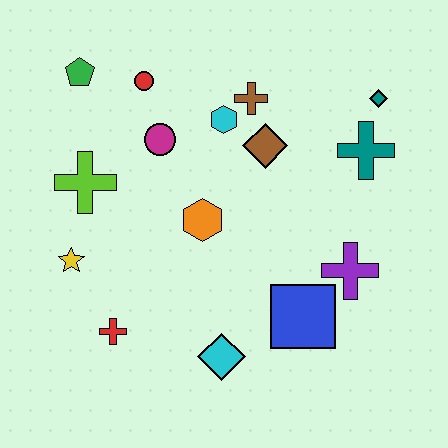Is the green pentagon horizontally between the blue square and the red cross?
No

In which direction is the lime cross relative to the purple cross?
The lime cross is to the left of the purple cross.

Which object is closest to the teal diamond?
The teal cross is closest to the teal diamond.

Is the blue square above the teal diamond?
No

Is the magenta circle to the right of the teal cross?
No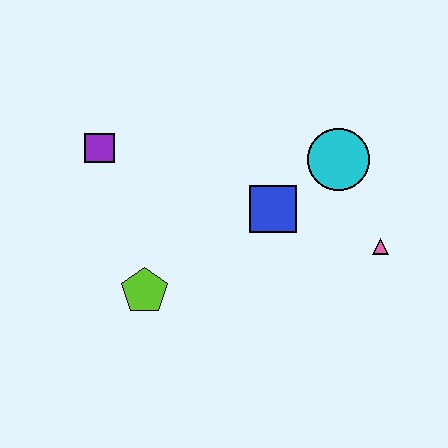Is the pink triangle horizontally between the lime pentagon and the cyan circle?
No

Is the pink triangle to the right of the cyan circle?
Yes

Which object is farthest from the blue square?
The purple square is farthest from the blue square.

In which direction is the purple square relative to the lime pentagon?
The purple square is above the lime pentagon.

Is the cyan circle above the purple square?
No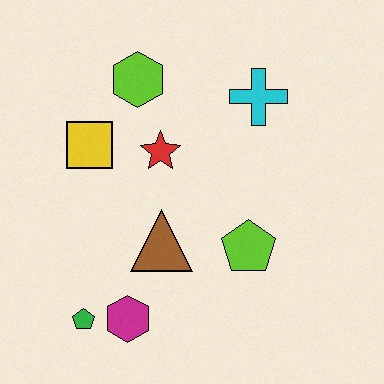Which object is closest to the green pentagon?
The magenta hexagon is closest to the green pentagon.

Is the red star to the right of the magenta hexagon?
Yes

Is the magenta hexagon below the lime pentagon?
Yes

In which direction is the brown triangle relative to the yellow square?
The brown triangle is below the yellow square.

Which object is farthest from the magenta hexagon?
The cyan cross is farthest from the magenta hexagon.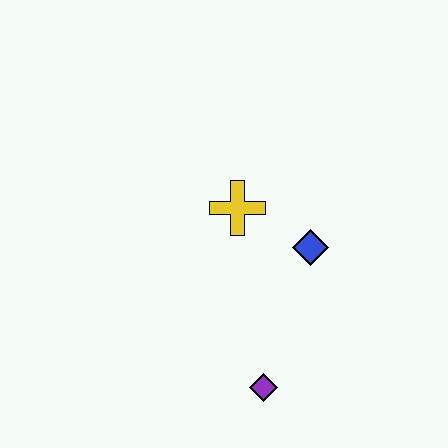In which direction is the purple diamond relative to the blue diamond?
The purple diamond is below the blue diamond.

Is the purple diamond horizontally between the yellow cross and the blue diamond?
Yes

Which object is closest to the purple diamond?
The blue diamond is closest to the purple diamond.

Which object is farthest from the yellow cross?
The purple diamond is farthest from the yellow cross.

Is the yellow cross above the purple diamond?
Yes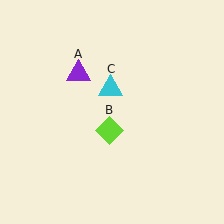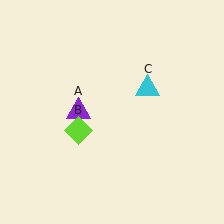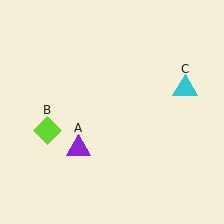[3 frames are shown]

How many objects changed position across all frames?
3 objects changed position: purple triangle (object A), lime diamond (object B), cyan triangle (object C).